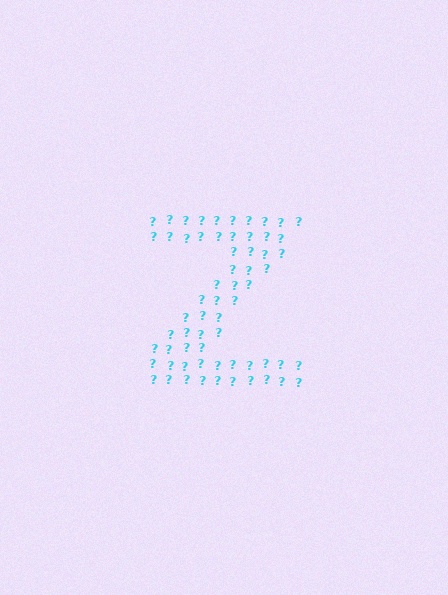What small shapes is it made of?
It is made of small question marks.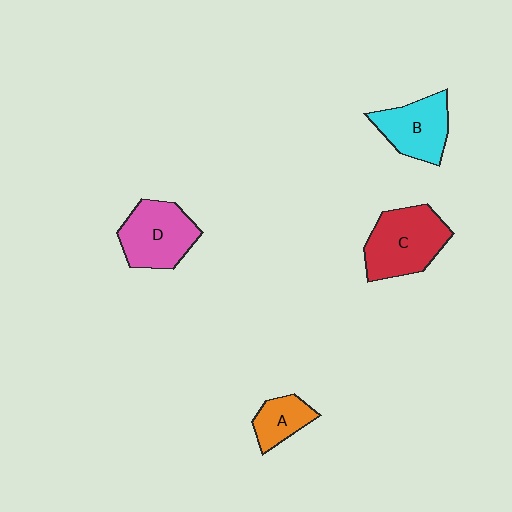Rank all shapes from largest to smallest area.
From largest to smallest: C (red), D (pink), B (cyan), A (orange).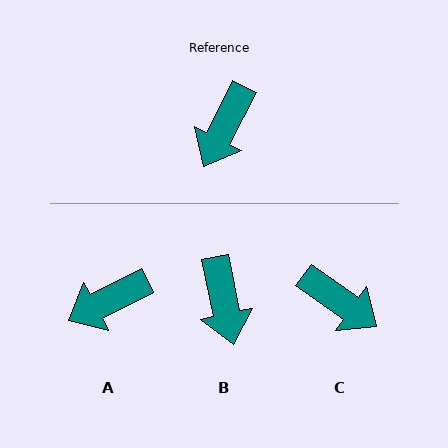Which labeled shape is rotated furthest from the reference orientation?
C, about 82 degrees away.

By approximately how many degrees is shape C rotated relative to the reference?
Approximately 82 degrees counter-clockwise.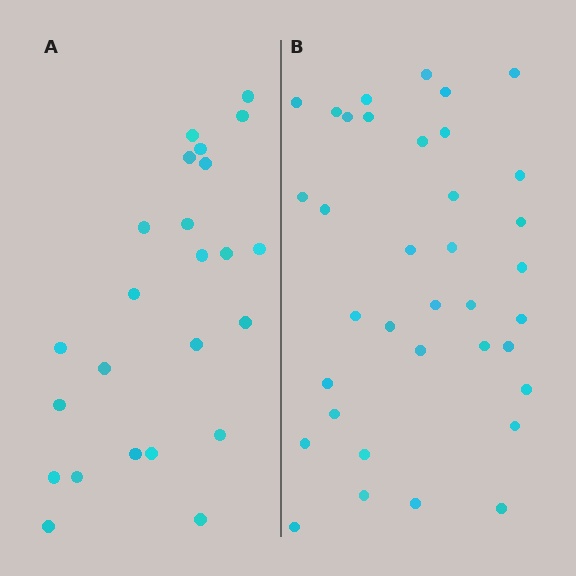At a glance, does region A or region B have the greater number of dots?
Region B (the right region) has more dots.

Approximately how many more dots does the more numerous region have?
Region B has roughly 12 or so more dots than region A.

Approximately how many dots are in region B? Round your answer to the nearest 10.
About 40 dots. (The exact count is 36, which rounds to 40.)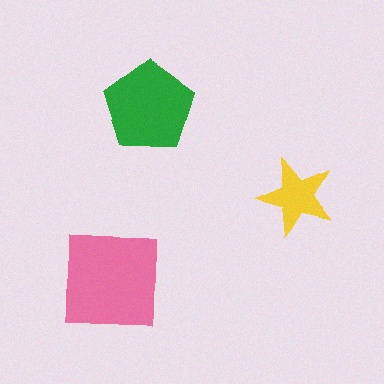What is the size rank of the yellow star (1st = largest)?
3rd.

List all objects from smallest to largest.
The yellow star, the green pentagon, the pink square.